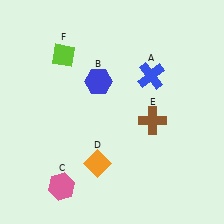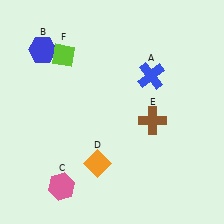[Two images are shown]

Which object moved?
The blue hexagon (B) moved left.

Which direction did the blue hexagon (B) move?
The blue hexagon (B) moved left.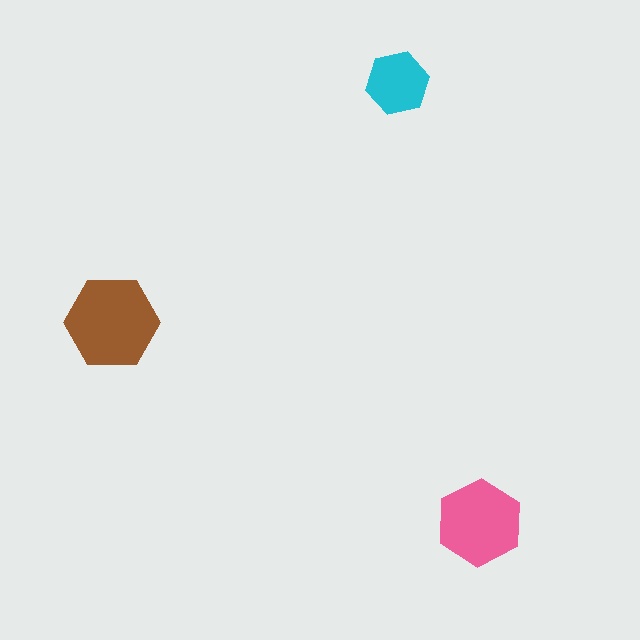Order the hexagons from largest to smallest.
the brown one, the pink one, the cyan one.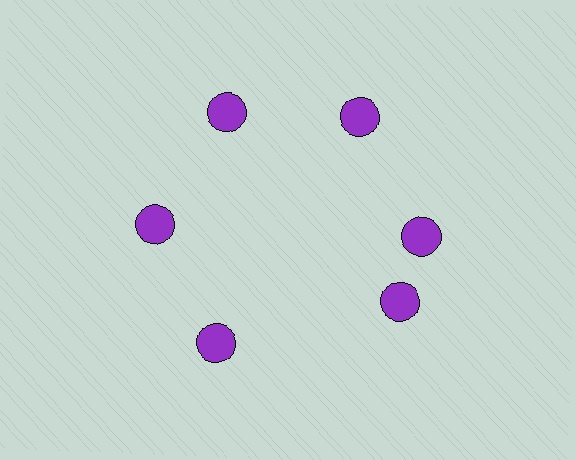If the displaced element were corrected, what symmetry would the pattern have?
It would have 6-fold rotational symmetry — the pattern would map onto itself every 60 degrees.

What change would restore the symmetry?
The symmetry would be restored by rotating it back into even spacing with its neighbors so that all 6 circles sit at equal angles and equal distance from the center.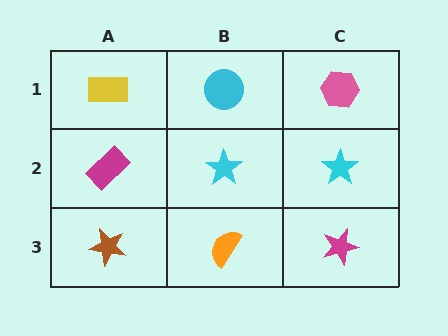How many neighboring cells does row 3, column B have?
3.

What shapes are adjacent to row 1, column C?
A cyan star (row 2, column C), a cyan circle (row 1, column B).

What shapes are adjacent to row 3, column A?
A magenta rectangle (row 2, column A), an orange semicircle (row 3, column B).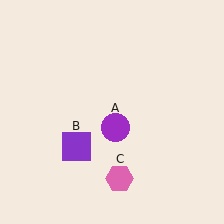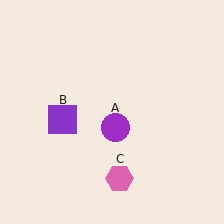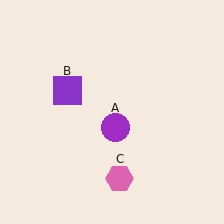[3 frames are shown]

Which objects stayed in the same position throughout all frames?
Purple circle (object A) and pink hexagon (object C) remained stationary.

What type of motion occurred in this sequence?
The purple square (object B) rotated clockwise around the center of the scene.